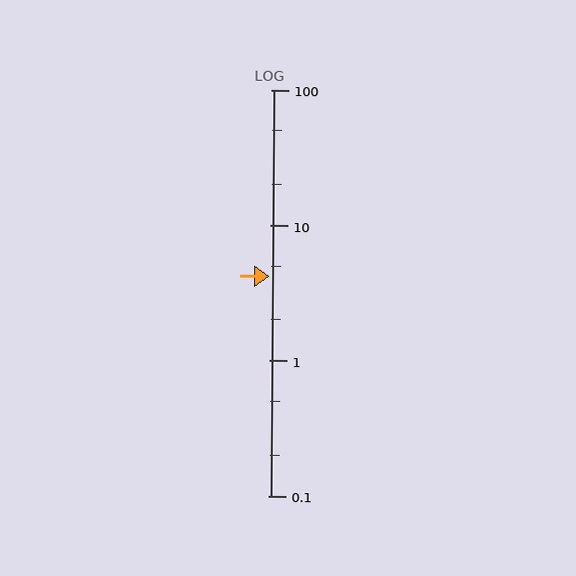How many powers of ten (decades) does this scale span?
The scale spans 3 decades, from 0.1 to 100.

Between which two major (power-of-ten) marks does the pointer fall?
The pointer is between 1 and 10.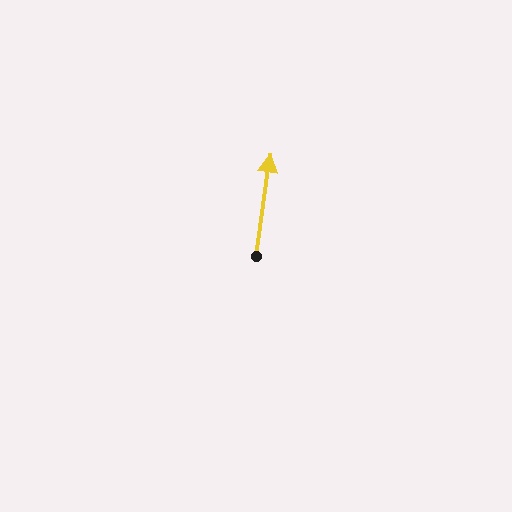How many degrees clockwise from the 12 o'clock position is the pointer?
Approximately 8 degrees.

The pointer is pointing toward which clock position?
Roughly 12 o'clock.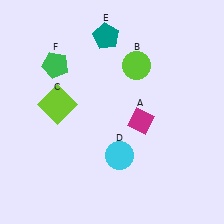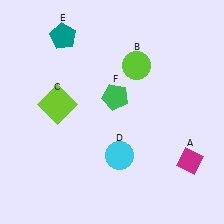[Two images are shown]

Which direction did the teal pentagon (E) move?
The teal pentagon (E) moved left.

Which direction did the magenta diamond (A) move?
The magenta diamond (A) moved right.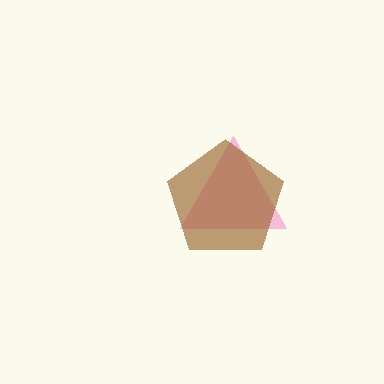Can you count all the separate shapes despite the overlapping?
Yes, there are 2 separate shapes.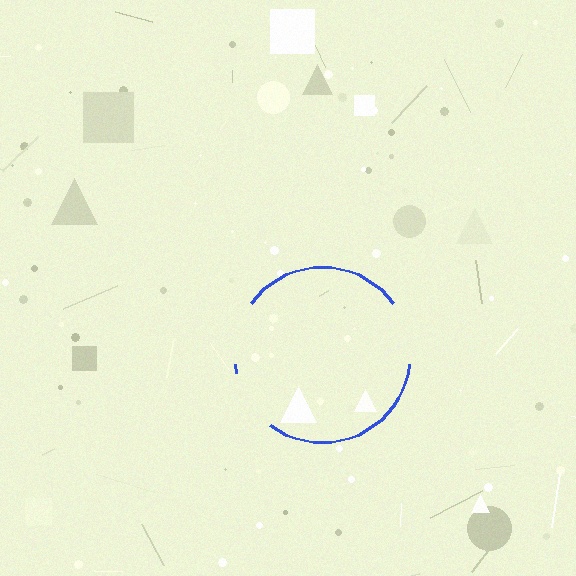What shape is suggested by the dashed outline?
The dashed outline suggests a circle.